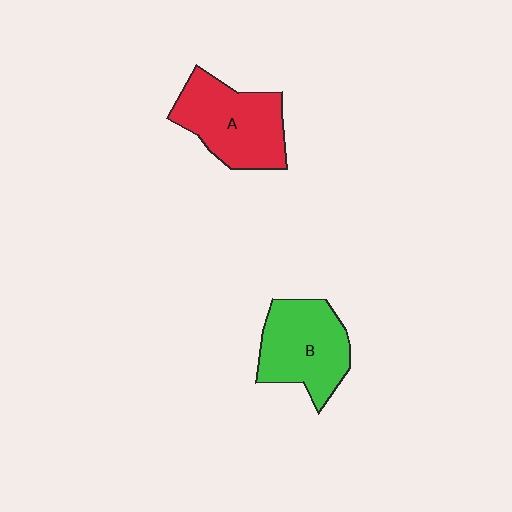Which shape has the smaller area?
Shape B (green).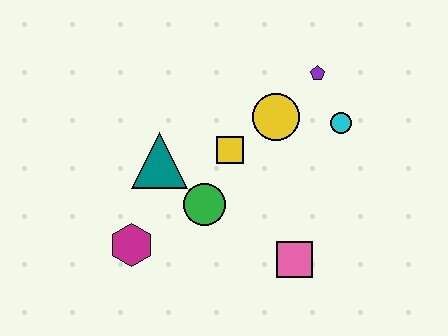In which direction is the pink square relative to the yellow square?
The pink square is below the yellow square.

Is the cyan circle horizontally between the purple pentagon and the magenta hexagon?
No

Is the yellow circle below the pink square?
No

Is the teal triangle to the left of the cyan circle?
Yes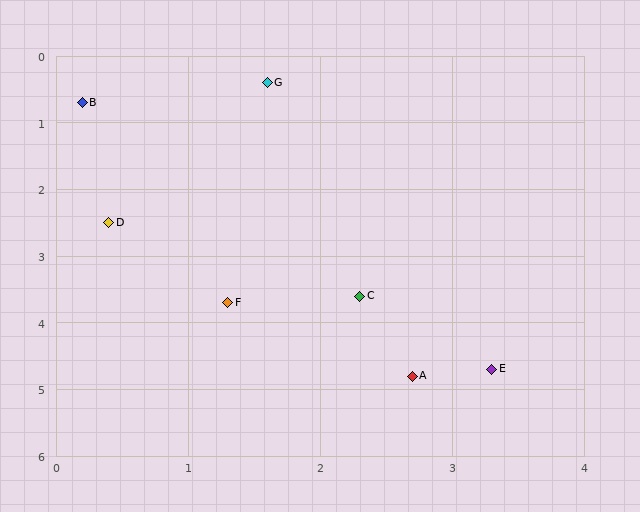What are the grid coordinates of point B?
Point B is at approximately (0.2, 0.7).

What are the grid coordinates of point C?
Point C is at approximately (2.3, 3.6).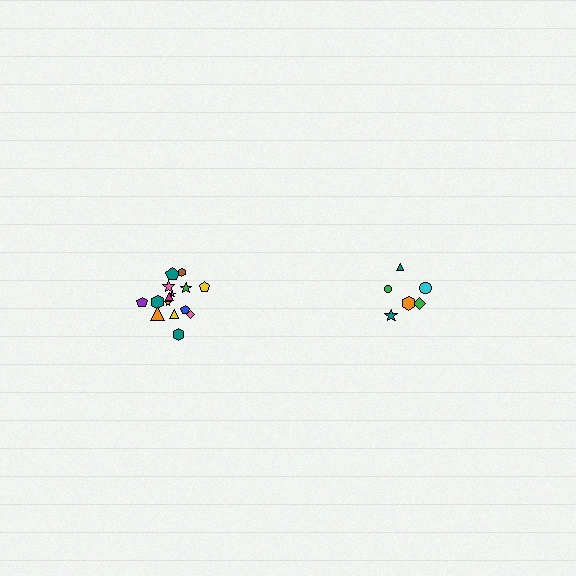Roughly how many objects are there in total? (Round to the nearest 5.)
Roughly 20 objects in total.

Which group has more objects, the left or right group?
The left group.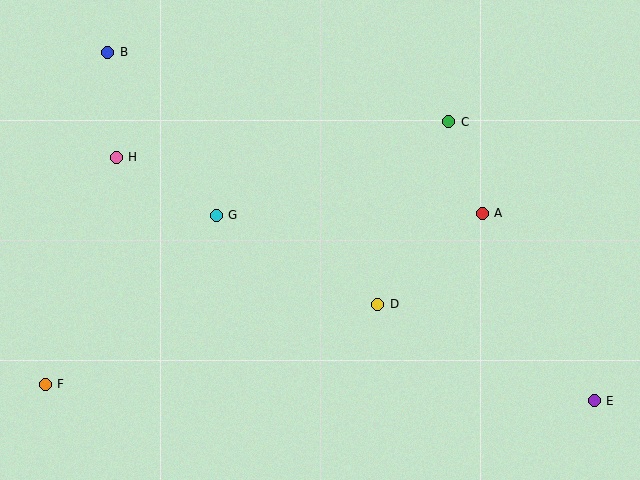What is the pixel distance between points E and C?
The distance between E and C is 314 pixels.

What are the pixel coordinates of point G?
Point G is at (216, 215).